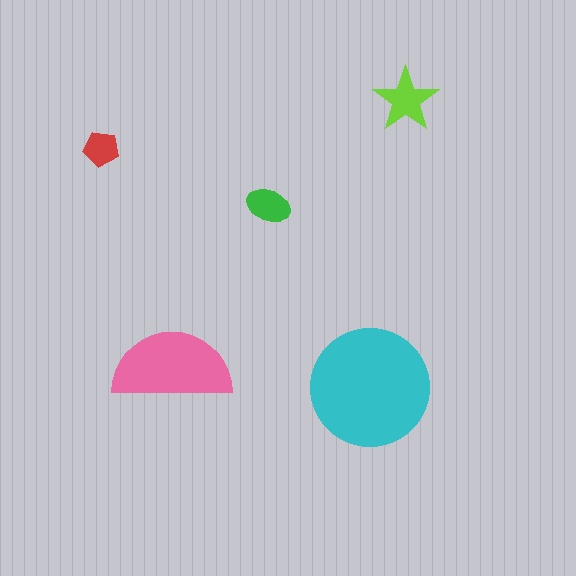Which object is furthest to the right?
The lime star is rightmost.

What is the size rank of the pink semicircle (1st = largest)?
2nd.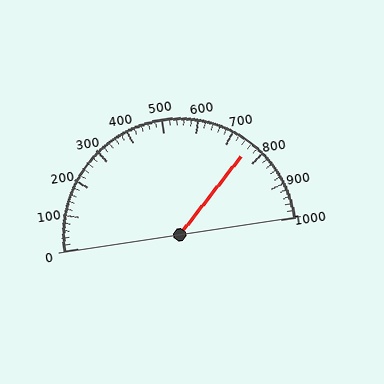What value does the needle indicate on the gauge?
The needle indicates approximately 760.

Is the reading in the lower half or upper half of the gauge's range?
The reading is in the upper half of the range (0 to 1000).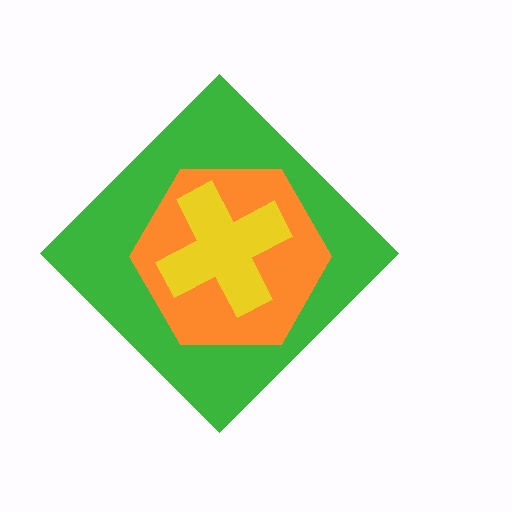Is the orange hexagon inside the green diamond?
Yes.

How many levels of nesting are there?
3.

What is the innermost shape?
The yellow cross.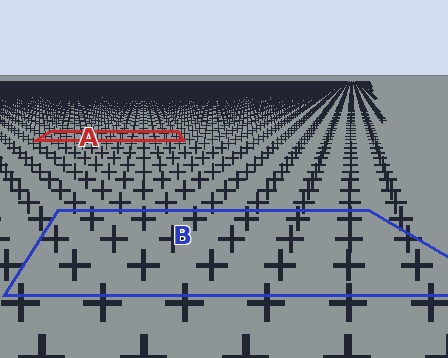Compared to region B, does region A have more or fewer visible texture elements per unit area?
Region A has more texture elements per unit area — they are packed more densely because it is farther away.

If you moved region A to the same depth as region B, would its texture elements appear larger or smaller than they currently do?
They would appear larger. At a closer depth, the same texture elements are projected at a bigger on-screen size.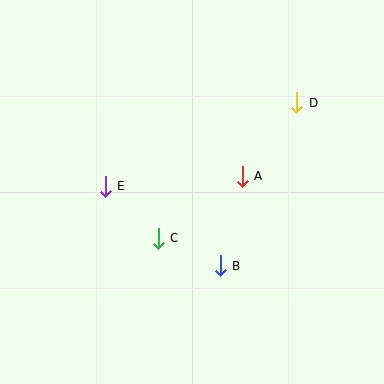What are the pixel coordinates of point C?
Point C is at (158, 238).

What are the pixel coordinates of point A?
Point A is at (242, 176).